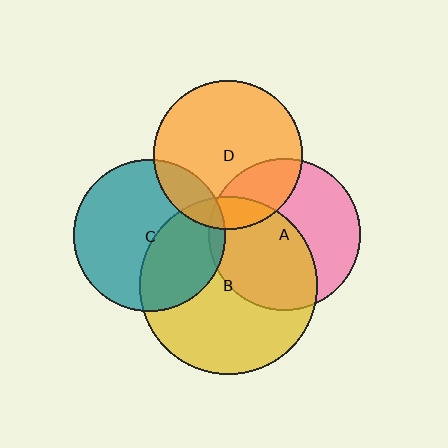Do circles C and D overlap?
Yes.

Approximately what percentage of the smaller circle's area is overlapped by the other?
Approximately 15%.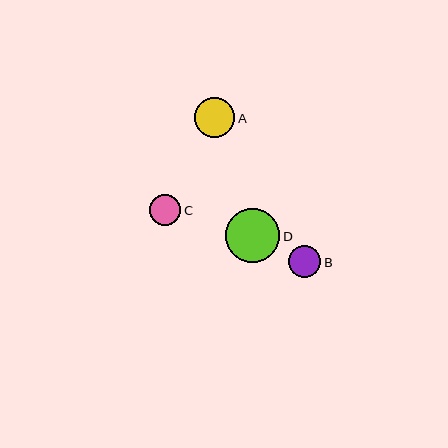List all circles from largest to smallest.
From largest to smallest: D, A, B, C.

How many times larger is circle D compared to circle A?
Circle D is approximately 1.4 times the size of circle A.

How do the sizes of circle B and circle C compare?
Circle B and circle C are approximately the same size.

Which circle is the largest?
Circle D is the largest with a size of approximately 54 pixels.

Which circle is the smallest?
Circle C is the smallest with a size of approximately 31 pixels.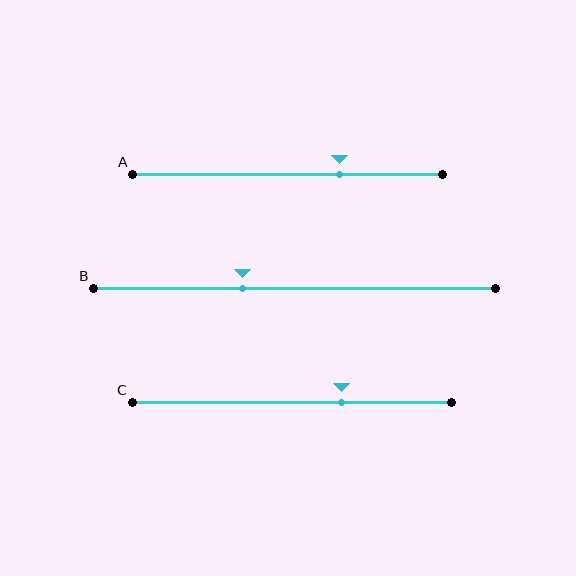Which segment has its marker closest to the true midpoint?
Segment B has its marker closest to the true midpoint.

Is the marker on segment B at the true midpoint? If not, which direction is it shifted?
No, the marker on segment B is shifted to the left by about 13% of the segment length.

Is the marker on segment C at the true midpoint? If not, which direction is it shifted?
No, the marker on segment C is shifted to the right by about 16% of the segment length.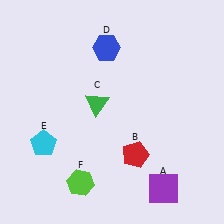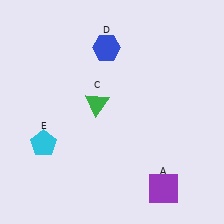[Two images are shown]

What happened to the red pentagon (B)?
The red pentagon (B) was removed in Image 2. It was in the bottom-right area of Image 1.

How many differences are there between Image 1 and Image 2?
There are 2 differences between the two images.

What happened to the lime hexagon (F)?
The lime hexagon (F) was removed in Image 2. It was in the bottom-left area of Image 1.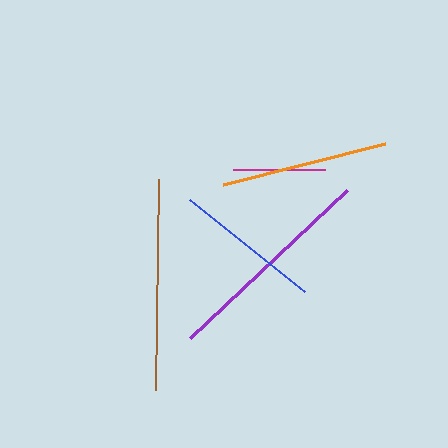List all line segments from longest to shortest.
From longest to shortest: purple, brown, orange, blue, magenta.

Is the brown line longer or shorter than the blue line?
The brown line is longer than the blue line.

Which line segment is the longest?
The purple line is the longest at approximately 216 pixels.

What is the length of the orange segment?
The orange segment is approximately 168 pixels long.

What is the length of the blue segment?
The blue segment is approximately 147 pixels long.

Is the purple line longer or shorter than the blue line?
The purple line is longer than the blue line.